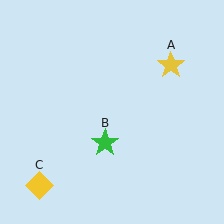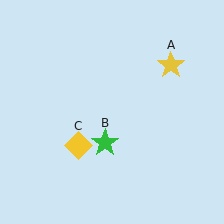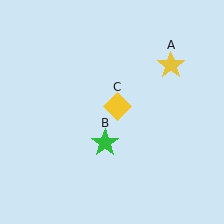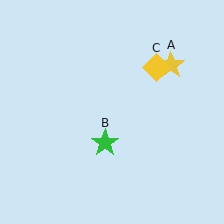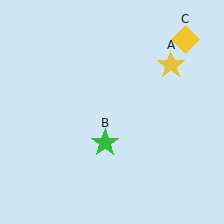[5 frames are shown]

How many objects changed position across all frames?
1 object changed position: yellow diamond (object C).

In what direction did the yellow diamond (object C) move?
The yellow diamond (object C) moved up and to the right.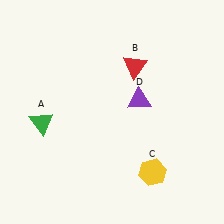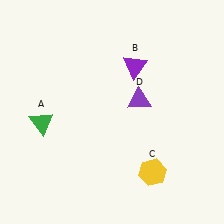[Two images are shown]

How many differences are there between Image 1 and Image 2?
There is 1 difference between the two images.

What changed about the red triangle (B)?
In Image 1, B is red. In Image 2, it changed to purple.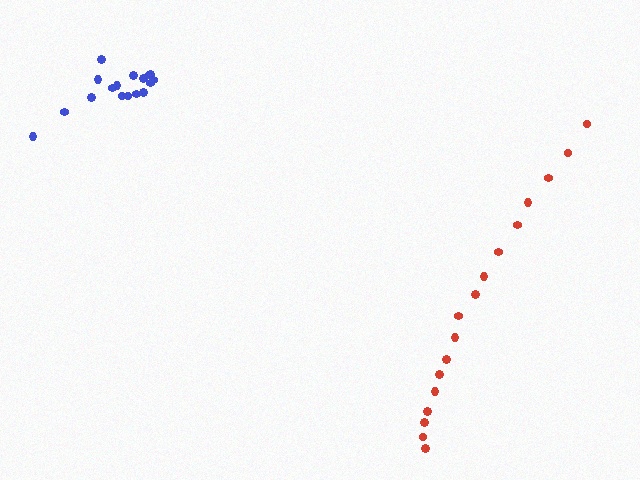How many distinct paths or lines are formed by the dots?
There are 2 distinct paths.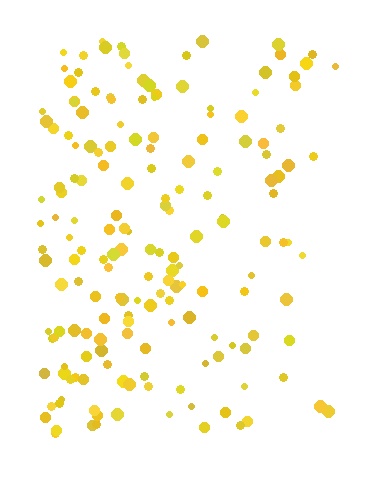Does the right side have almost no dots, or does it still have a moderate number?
Still a moderate number, just noticeably fewer than the left.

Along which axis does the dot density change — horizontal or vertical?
Horizontal.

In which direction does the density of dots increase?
From right to left, with the left side densest.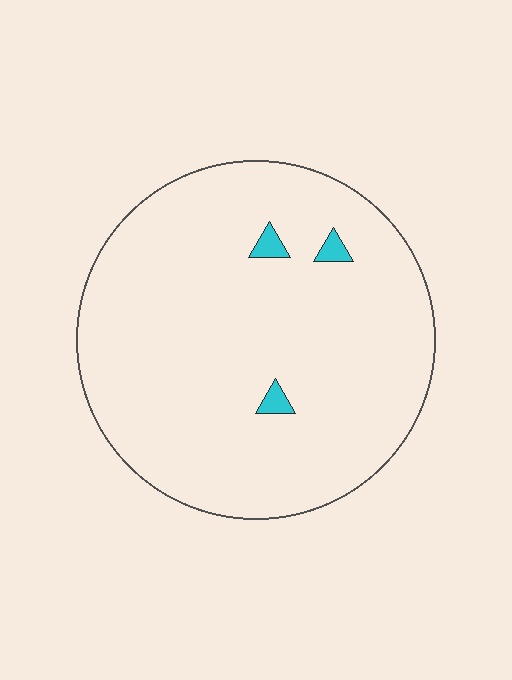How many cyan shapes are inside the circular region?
3.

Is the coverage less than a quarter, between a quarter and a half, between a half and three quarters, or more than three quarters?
Less than a quarter.